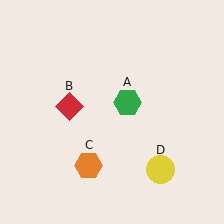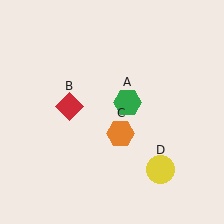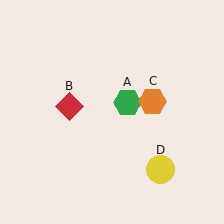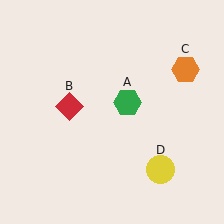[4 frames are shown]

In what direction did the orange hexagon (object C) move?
The orange hexagon (object C) moved up and to the right.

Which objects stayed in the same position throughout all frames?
Green hexagon (object A) and red diamond (object B) and yellow circle (object D) remained stationary.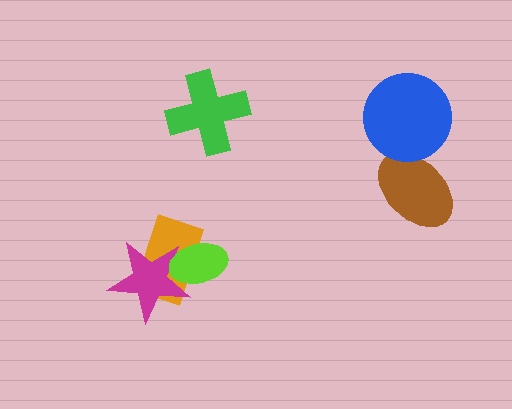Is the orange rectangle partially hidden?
Yes, it is partially covered by another shape.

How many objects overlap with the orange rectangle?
2 objects overlap with the orange rectangle.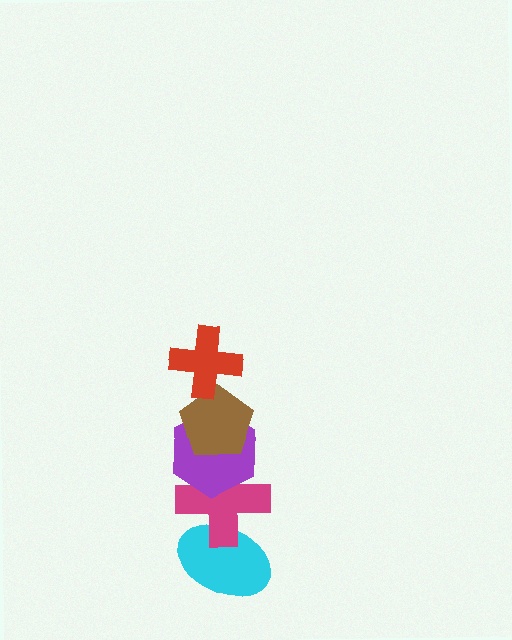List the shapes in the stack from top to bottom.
From top to bottom: the red cross, the brown pentagon, the purple hexagon, the magenta cross, the cyan ellipse.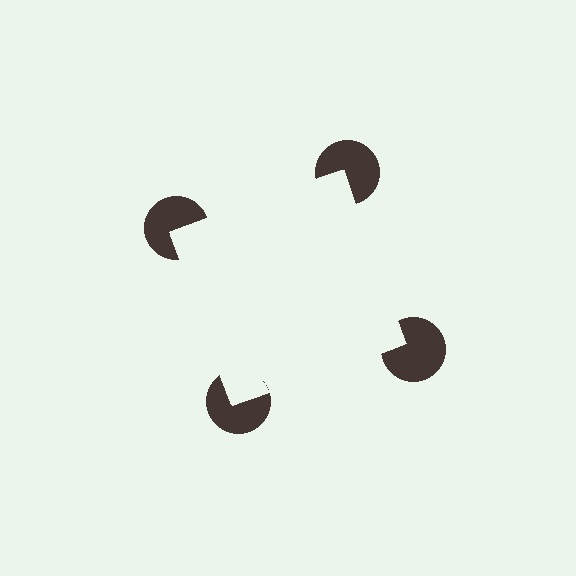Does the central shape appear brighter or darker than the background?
It typically appears slightly brighter than the background, even though no actual brightness change is drawn.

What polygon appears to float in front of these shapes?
An illusory square — its edges are inferred from the aligned wedge cuts in the pac-man discs, not physically drawn.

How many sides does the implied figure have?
4 sides.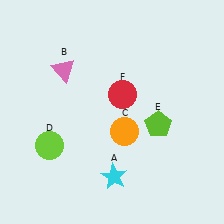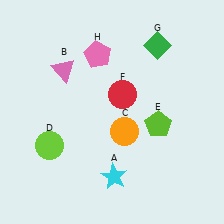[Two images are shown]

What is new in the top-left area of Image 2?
A pink pentagon (H) was added in the top-left area of Image 2.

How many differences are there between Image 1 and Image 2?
There are 2 differences between the two images.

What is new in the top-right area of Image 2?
A green diamond (G) was added in the top-right area of Image 2.